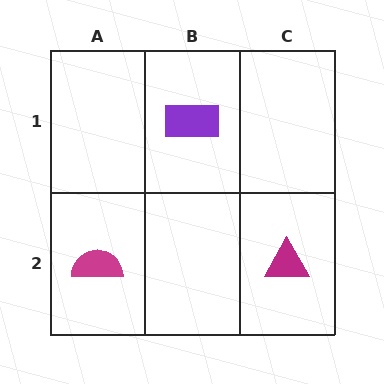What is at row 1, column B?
A purple rectangle.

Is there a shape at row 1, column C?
No, that cell is empty.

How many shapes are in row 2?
2 shapes.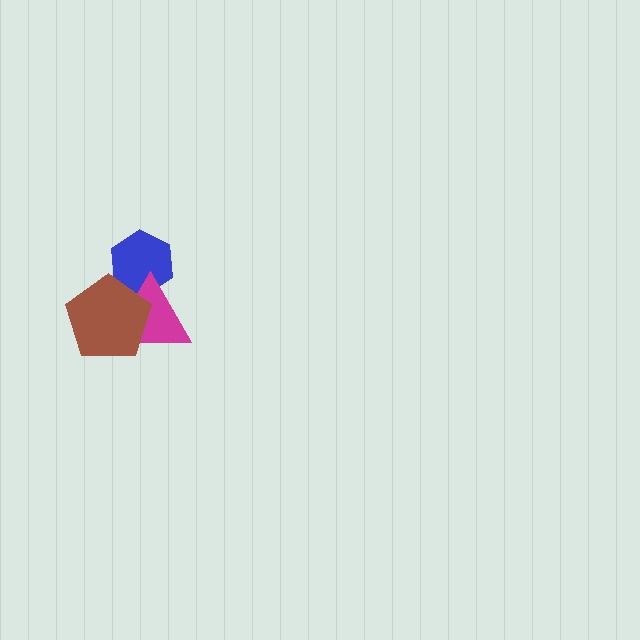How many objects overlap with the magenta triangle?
2 objects overlap with the magenta triangle.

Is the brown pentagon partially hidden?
No, no other shape covers it.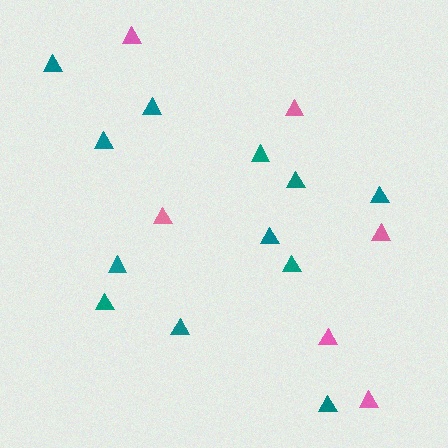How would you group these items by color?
There are 2 groups: one group of teal triangles (12) and one group of pink triangles (6).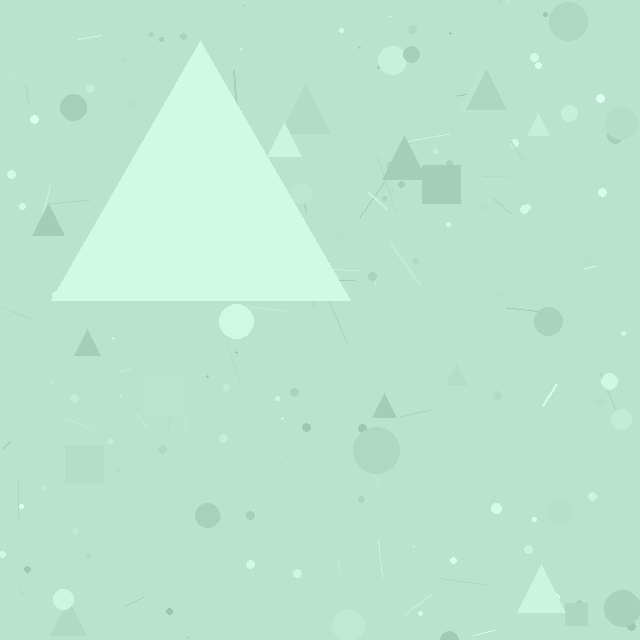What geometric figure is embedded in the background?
A triangle is embedded in the background.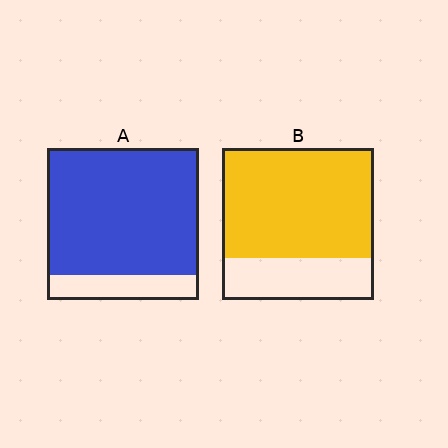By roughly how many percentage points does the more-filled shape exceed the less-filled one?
By roughly 10 percentage points (A over B).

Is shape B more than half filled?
Yes.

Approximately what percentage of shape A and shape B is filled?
A is approximately 85% and B is approximately 70%.